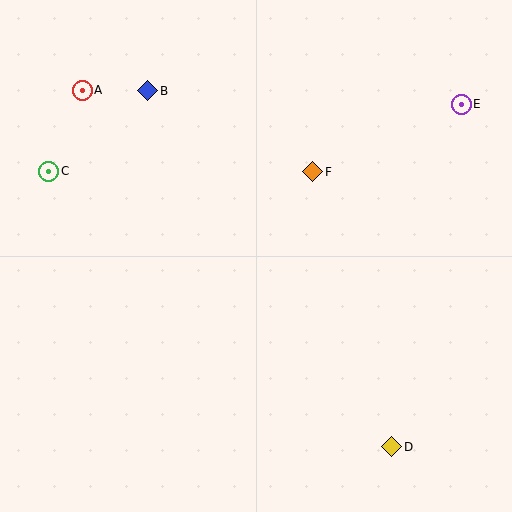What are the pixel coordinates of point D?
Point D is at (392, 447).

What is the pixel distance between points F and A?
The distance between F and A is 244 pixels.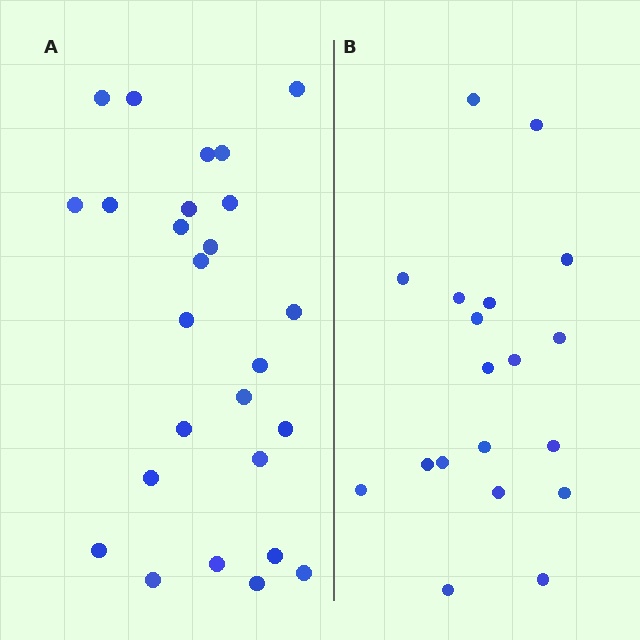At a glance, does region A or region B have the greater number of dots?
Region A (the left region) has more dots.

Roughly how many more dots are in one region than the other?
Region A has roughly 8 or so more dots than region B.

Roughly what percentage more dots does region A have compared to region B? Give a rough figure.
About 35% more.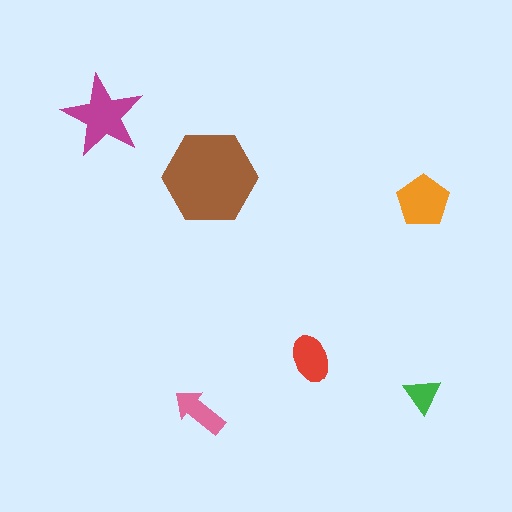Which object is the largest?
The brown hexagon.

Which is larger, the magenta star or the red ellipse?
The magenta star.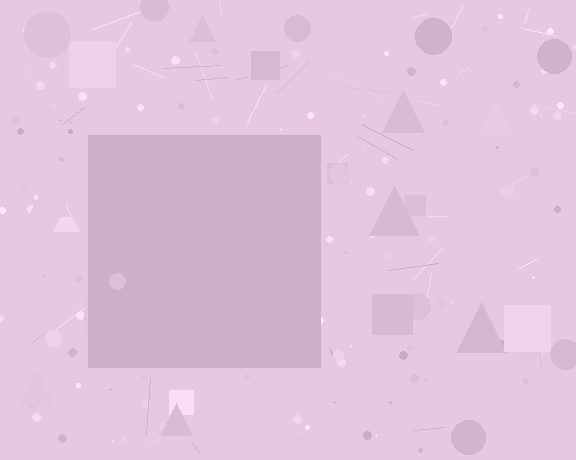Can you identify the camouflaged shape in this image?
The camouflaged shape is a square.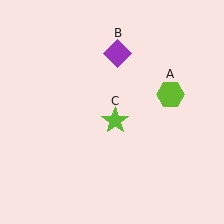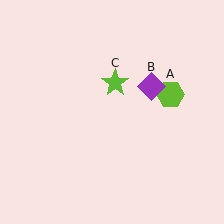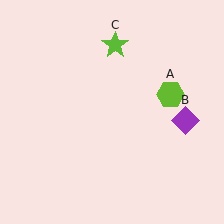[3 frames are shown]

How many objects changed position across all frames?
2 objects changed position: purple diamond (object B), lime star (object C).